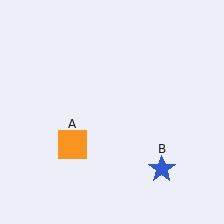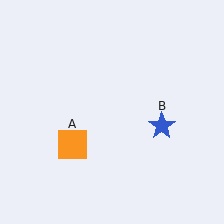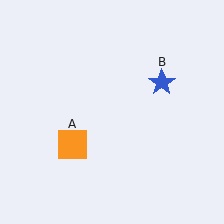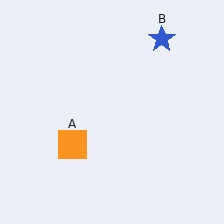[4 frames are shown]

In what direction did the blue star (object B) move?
The blue star (object B) moved up.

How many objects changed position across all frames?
1 object changed position: blue star (object B).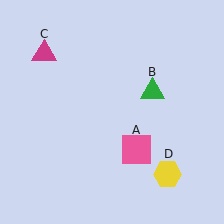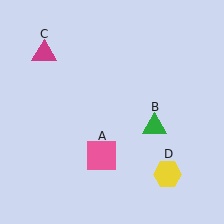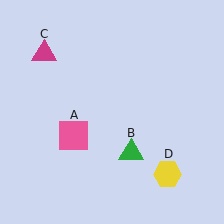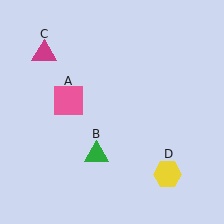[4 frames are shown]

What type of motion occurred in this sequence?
The pink square (object A), green triangle (object B) rotated clockwise around the center of the scene.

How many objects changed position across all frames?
2 objects changed position: pink square (object A), green triangle (object B).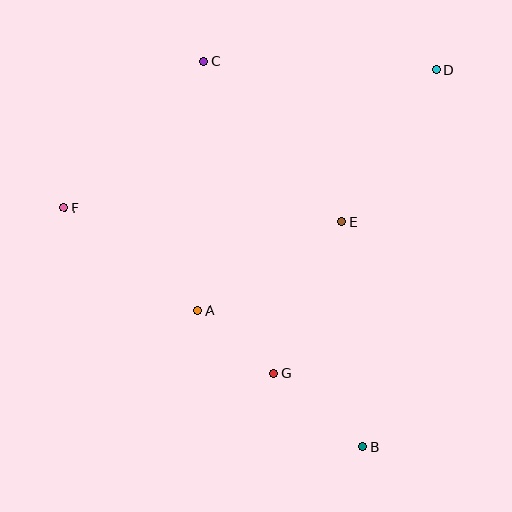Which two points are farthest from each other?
Points B and C are farthest from each other.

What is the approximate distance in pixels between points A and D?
The distance between A and D is approximately 339 pixels.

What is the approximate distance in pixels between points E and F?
The distance between E and F is approximately 278 pixels.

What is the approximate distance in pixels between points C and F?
The distance between C and F is approximately 202 pixels.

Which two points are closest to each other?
Points A and G are closest to each other.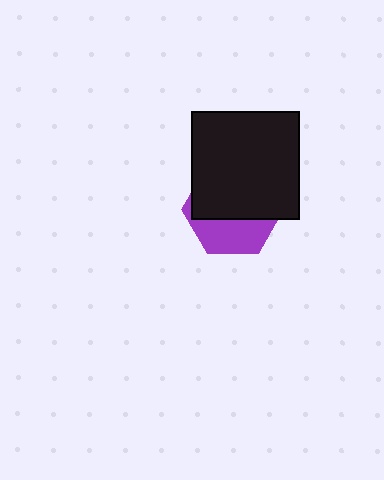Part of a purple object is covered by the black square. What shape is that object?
It is a hexagon.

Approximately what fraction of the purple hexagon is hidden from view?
Roughly 62% of the purple hexagon is hidden behind the black square.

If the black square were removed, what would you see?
You would see the complete purple hexagon.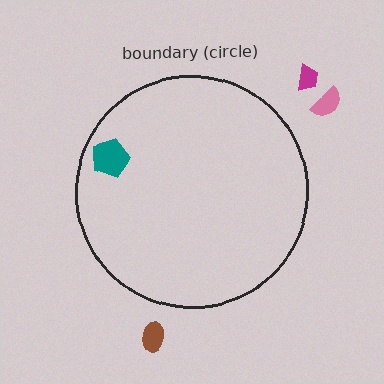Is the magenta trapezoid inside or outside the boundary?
Outside.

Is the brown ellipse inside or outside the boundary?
Outside.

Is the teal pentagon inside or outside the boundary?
Inside.